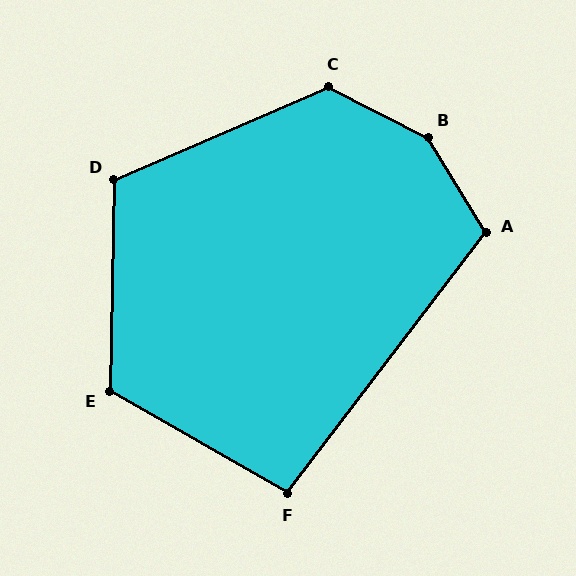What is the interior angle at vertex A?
Approximately 111 degrees (obtuse).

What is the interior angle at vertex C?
Approximately 129 degrees (obtuse).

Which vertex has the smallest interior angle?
F, at approximately 97 degrees.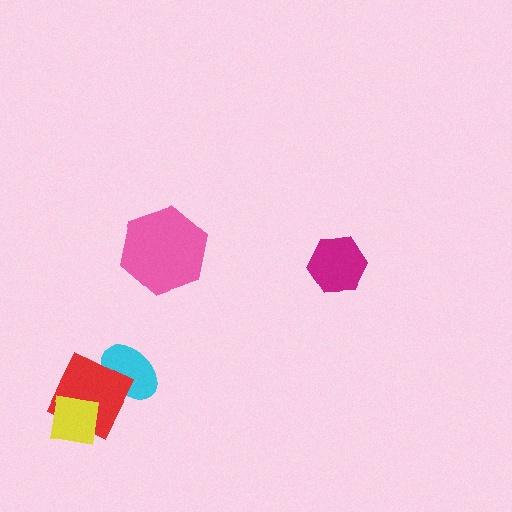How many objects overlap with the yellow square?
1 object overlaps with the yellow square.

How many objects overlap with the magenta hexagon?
0 objects overlap with the magenta hexagon.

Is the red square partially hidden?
Yes, it is partially covered by another shape.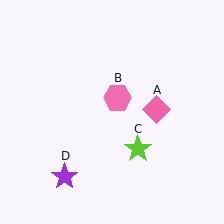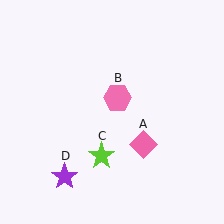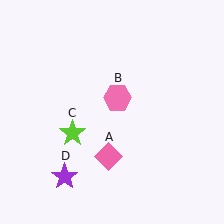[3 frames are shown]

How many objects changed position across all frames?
2 objects changed position: pink diamond (object A), lime star (object C).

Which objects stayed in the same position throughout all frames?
Pink hexagon (object B) and purple star (object D) remained stationary.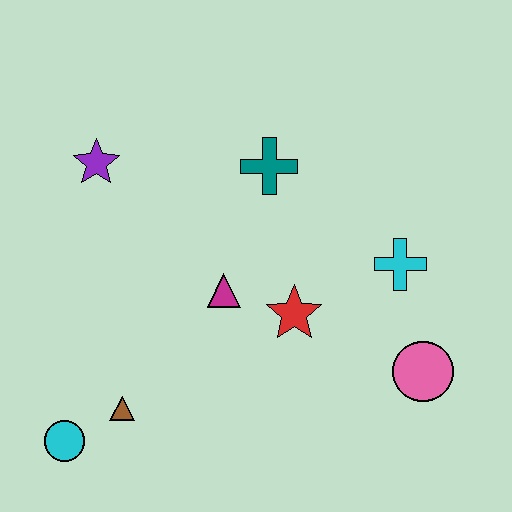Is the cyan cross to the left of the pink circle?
Yes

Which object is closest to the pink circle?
The cyan cross is closest to the pink circle.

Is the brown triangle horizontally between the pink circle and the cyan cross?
No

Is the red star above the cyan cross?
No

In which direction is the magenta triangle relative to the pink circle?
The magenta triangle is to the left of the pink circle.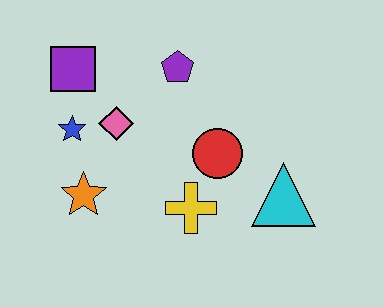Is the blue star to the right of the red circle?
No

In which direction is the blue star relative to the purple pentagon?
The blue star is to the left of the purple pentagon.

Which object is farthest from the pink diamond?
The cyan triangle is farthest from the pink diamond.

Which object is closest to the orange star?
The blue star is closest to the orange star.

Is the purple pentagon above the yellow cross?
Yes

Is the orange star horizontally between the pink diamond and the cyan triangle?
No